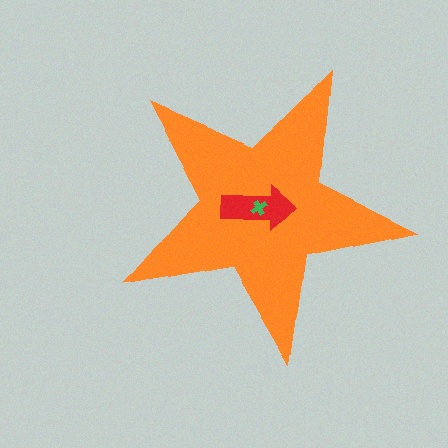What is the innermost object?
The green cross.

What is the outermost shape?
The orange star.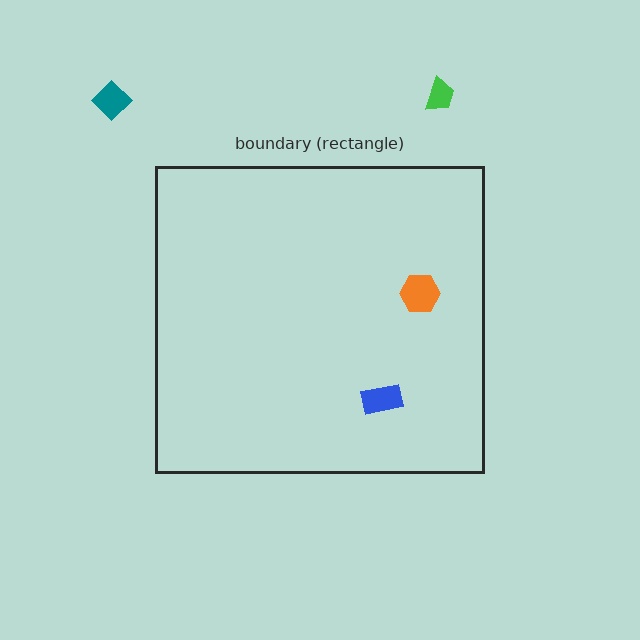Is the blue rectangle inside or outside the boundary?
Inside.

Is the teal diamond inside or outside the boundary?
Outside.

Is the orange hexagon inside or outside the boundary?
Inside.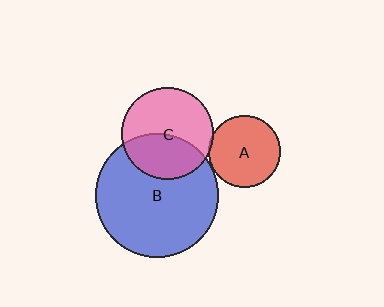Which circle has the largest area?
Circle B (blue).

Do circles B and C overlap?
Yes.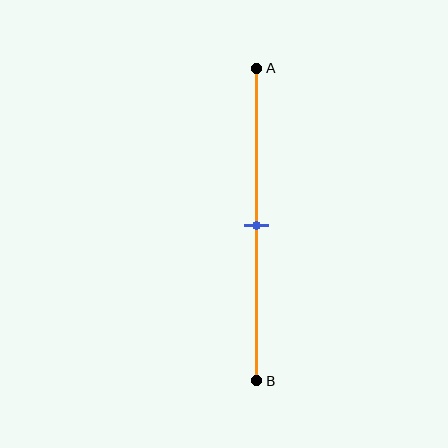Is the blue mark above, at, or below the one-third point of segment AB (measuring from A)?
The blue mark is below the one-third point of segment AB.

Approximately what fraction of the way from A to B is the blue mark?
The blue mark is approximately 50% of the way from A to B.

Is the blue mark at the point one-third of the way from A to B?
No, the mark is at about 50% from A, not at the 33% one-third point.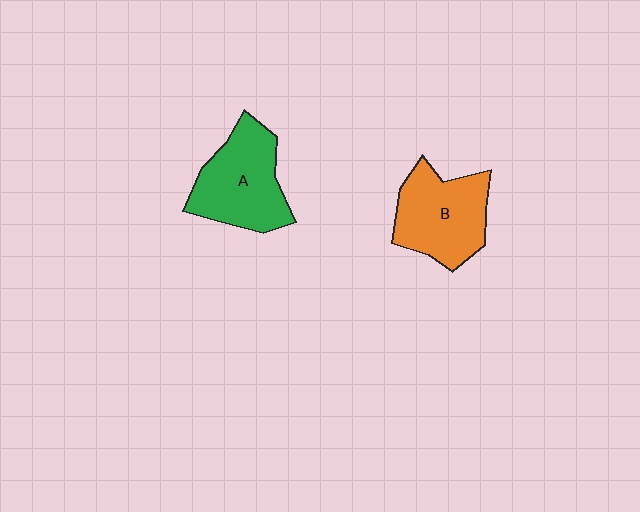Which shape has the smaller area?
Shape B (orange).